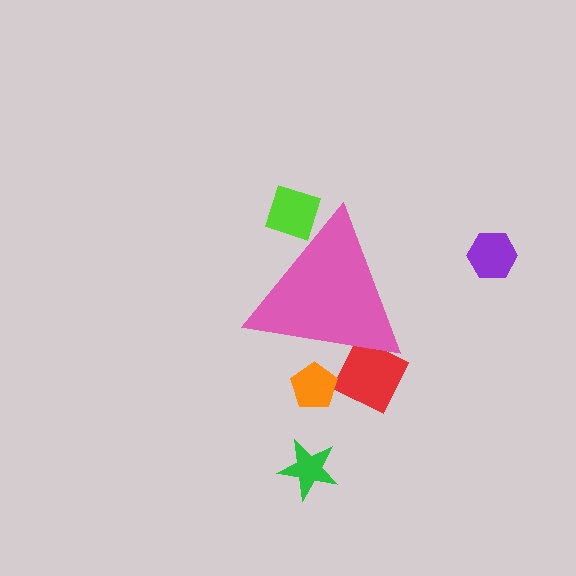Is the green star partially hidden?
No, the green star is fully visible.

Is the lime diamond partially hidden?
Yes, the lime diamond is partially hidden behind the pink triangle.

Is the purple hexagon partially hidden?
No, the purple hexagon is fully visible.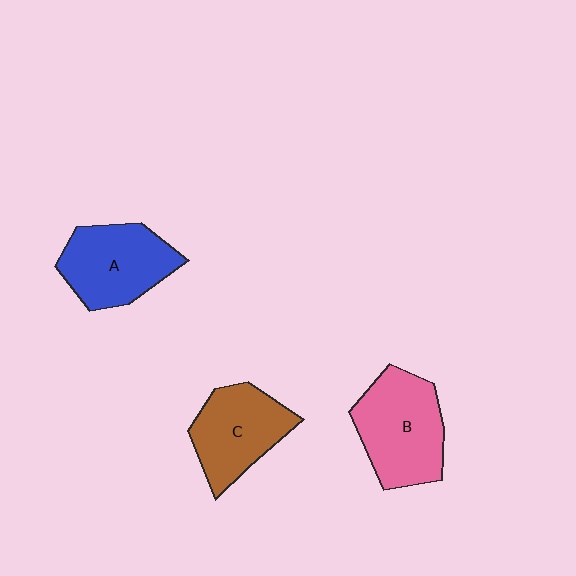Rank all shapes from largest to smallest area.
From largest to smallest: B (pink), A (blue), C (brown).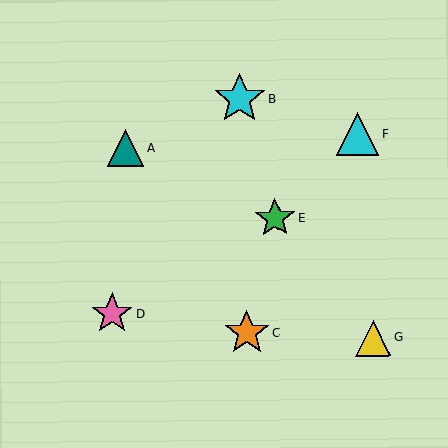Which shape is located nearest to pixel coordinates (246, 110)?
The cyan star (labeled B) at (239, 99) is nearest to that location.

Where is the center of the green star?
The center of the green star is at (275, 218).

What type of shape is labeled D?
Shape D is a pink star.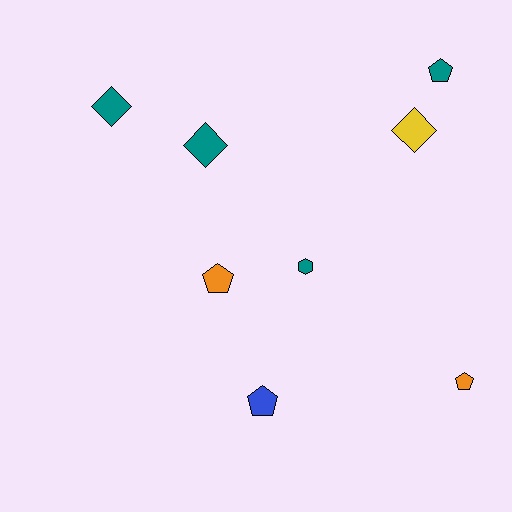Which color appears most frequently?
Teal, with 4 objects.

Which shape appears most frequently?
Pentagon, with 4 objects.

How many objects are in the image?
There are 8 objects.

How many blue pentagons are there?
There is 1 blue pentagon.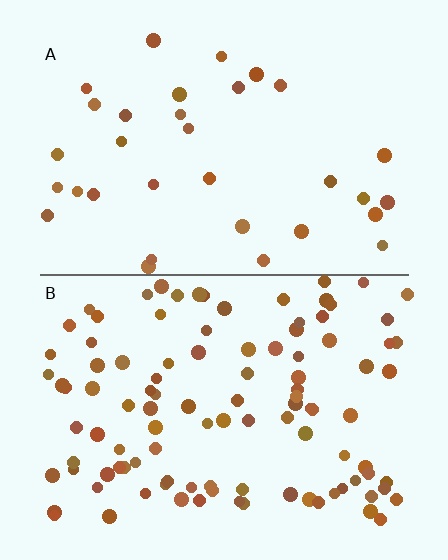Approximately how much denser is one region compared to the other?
Approximately 3.2× — region B over region A.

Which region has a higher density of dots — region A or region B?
B (the bottom).